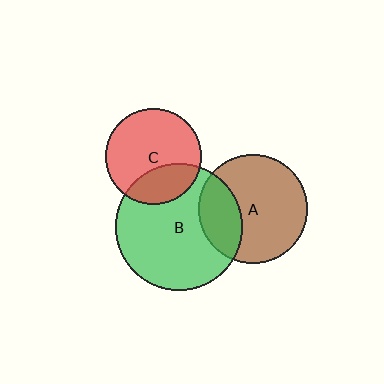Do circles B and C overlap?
Yes.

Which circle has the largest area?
Circle B (green).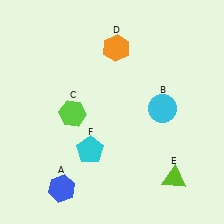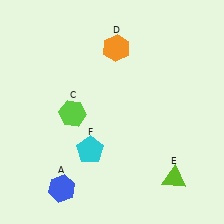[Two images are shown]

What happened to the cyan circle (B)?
The cyan circle (B) was removed in Image 2. It was in the top-right area of Image 1.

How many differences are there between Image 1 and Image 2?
There is 1 difference between the two images.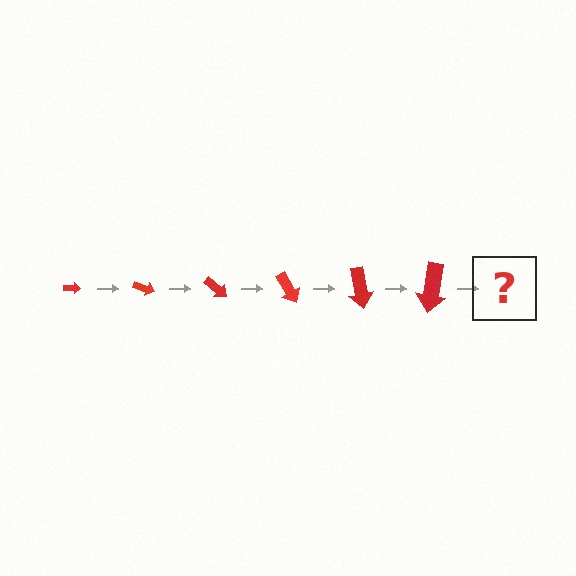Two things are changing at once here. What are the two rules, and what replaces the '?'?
The two rules are that the arrow grows larger each step and it rotates 20 degrees each step. The '?' should be an arrow, larger than the previous one and rotated 120 degrees from the start.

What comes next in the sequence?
The next element should be an arrow, larger than the previous one and rotated 120 degrees from the start.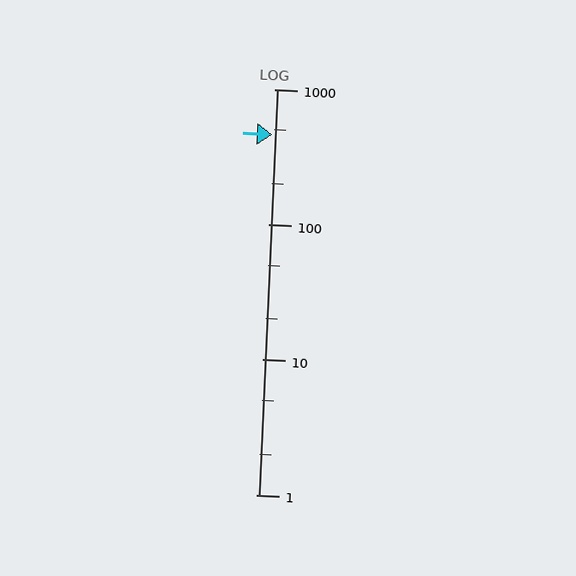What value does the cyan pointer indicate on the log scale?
The pointer indicates approximately 460.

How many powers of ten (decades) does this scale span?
The scale spans 3 decades, from 1 to 1000.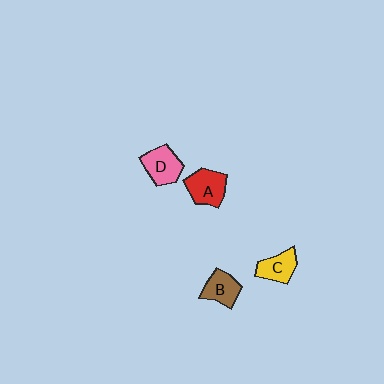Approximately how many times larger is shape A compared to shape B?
Approximately 1.2 times.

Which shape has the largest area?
Shape A (red).